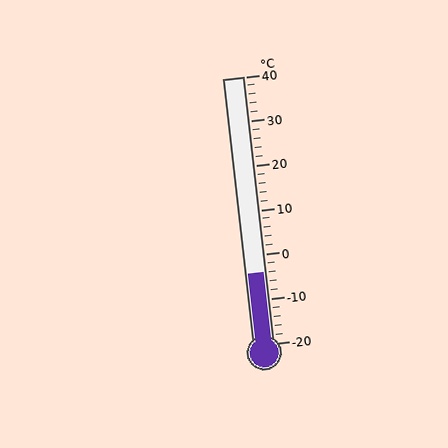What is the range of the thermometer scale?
The thermometer scale ranges from -20°C to 40°C.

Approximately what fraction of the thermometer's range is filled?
The thermometer is filled to approximately 25% of its range.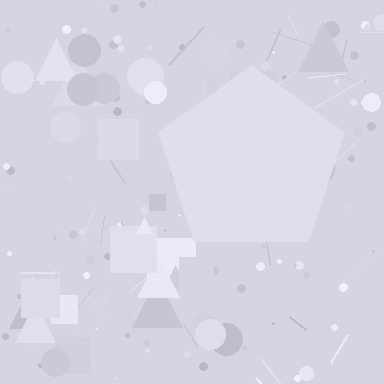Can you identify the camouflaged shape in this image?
The camouflaged shape is a pentagon.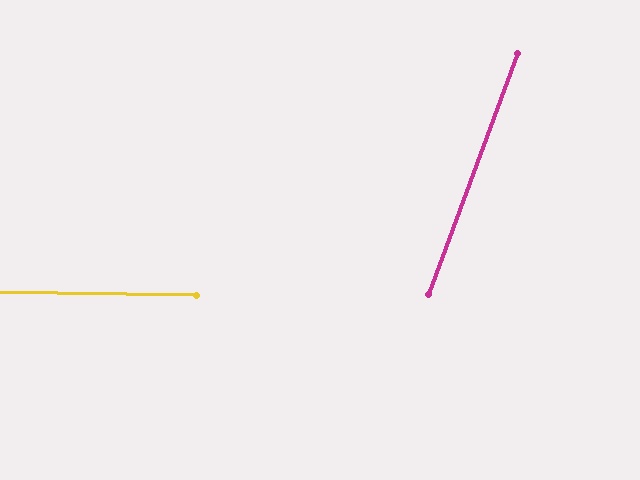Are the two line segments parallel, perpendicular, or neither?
Neither parallel nor perpendicular — they differ by about 71°.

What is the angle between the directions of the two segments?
Approximately 71 degrees.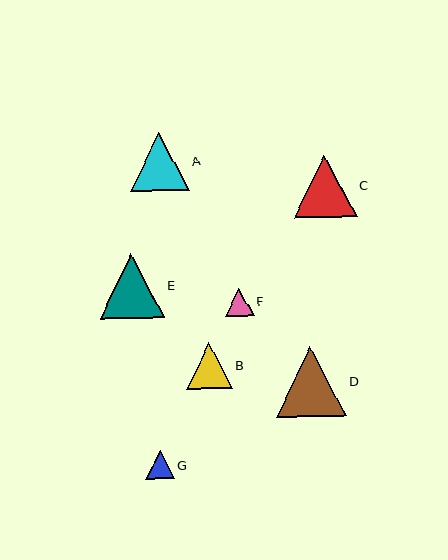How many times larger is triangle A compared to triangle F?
Triangle A is approximately 2.0 times the size of triangle F.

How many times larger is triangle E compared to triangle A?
Triangle E is approximately 1.1 times the size of triangle A.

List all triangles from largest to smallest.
From largest to smallest: D, E, C, A, B, F, G.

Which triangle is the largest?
Triangle D is the largest with a size of approximately 70 pixels.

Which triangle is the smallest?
Triangle G is the smallest with a size of approximately 28 pixels.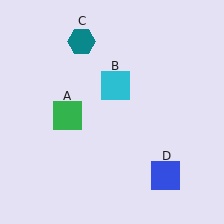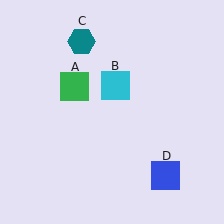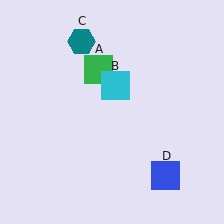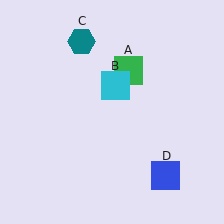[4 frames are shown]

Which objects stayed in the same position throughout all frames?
Cyan square (object B) and teal hexagon (object C) and blue square (object D) remained stationary.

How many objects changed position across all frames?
1 object changed position: green square (object A).